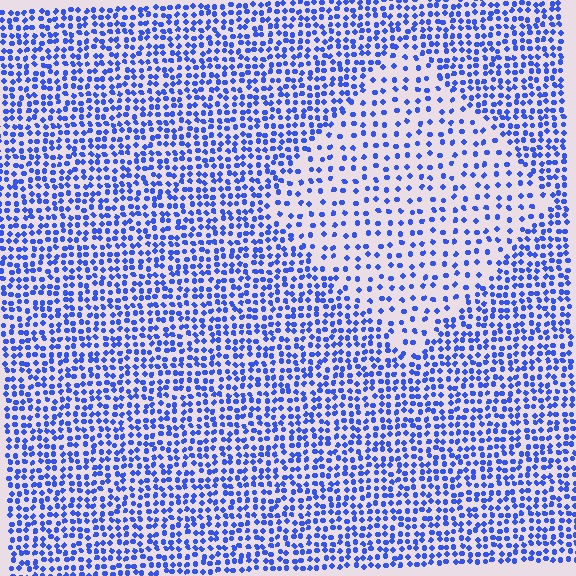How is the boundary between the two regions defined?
The boundary is defined by a change in element density (approximately 2.1x ratio). All elements are the same color, size, and shape.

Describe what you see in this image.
The image contains small blue elements arranged at two different densities. A diamond-shaped region is visible where the elements are less densely packed than the surrounding area.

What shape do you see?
I see a diamond.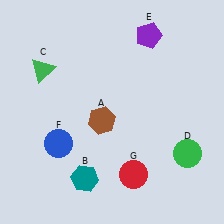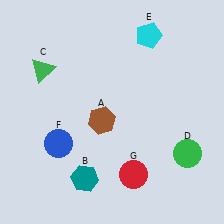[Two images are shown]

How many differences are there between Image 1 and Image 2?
There is 1 difference between the two images.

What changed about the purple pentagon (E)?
In Image 1, E is purple. In Image 2, it changed to cyan.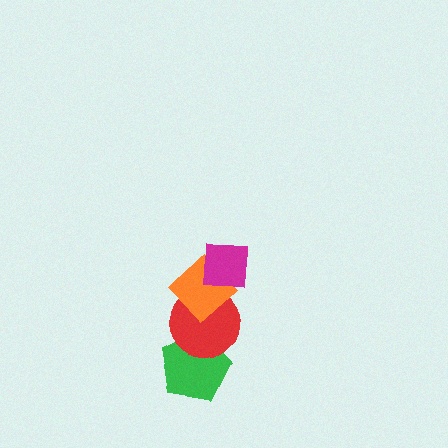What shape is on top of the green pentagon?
The red circle is on top of the green pentagon.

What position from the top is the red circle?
The red circle is 3rd from the top.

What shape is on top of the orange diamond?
The magenta square is on top of the orange diamond.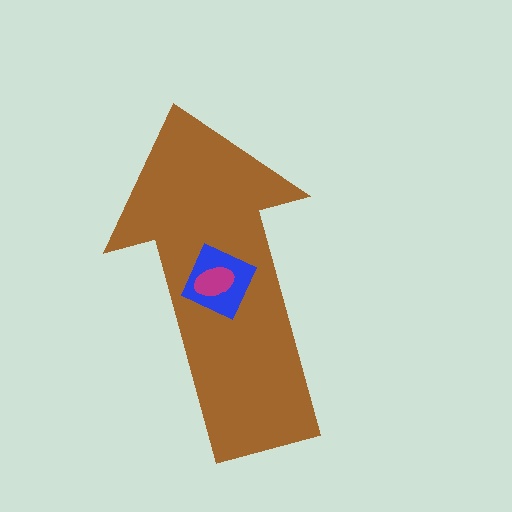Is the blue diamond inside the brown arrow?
Yes.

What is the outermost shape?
The brown arrow.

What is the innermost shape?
The magenta ellipse.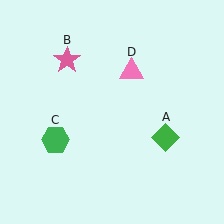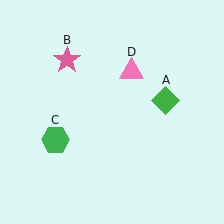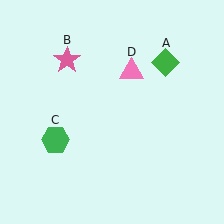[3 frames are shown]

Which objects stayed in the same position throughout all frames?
Pink star (object B) and green hexagon (object C) and pink triangle (object D) remained stationary.